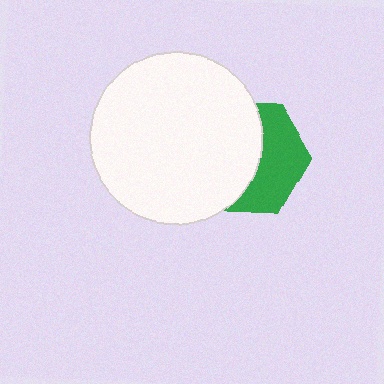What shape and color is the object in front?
The object in front is a white circle.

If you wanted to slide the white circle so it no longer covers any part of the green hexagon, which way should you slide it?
Slide it left — that is the most direct way to separate the two shapes.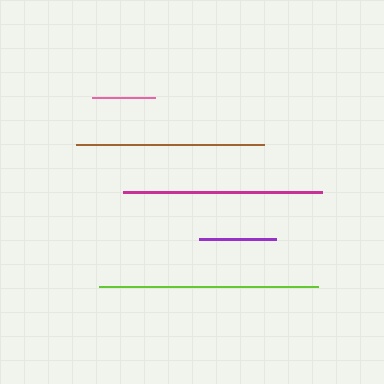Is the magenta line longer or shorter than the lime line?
The lime line is longer than the magenta line.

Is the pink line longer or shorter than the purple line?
The purple line is longer than the pink line.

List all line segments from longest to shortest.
From longest to shortest: lime, magenta, brown, purple, pink.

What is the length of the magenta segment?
The magenta segment is approximately 198 pixels long.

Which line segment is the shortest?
The pink line is the shortest at approximately 63 pixels.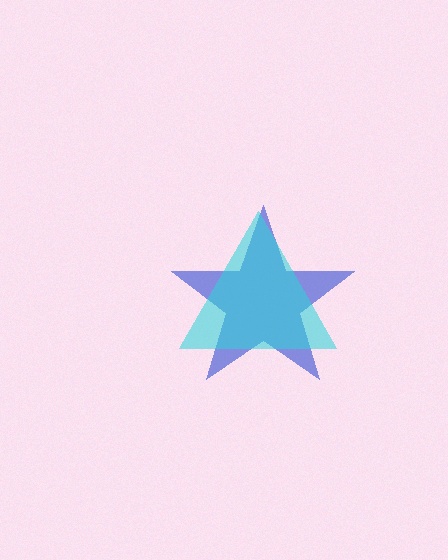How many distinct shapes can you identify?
There are 2 distinct shapes: a blue star, a cyan triangle.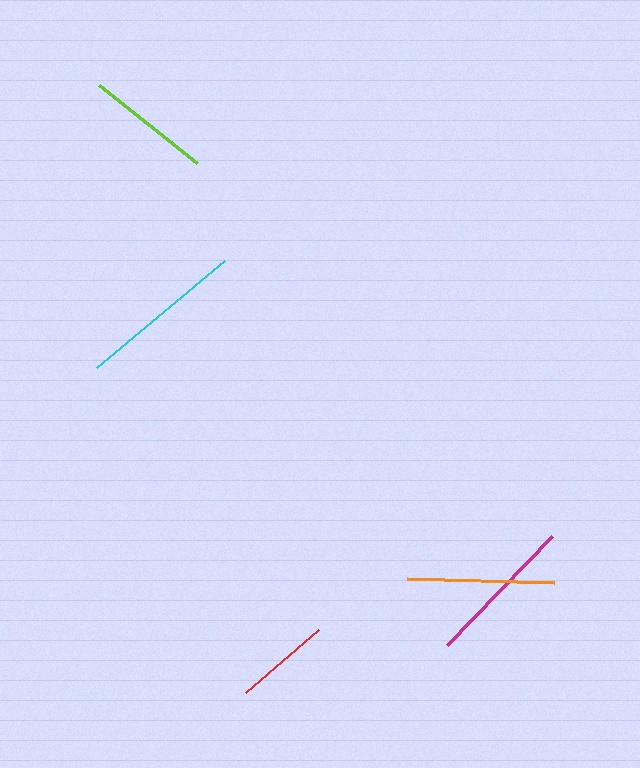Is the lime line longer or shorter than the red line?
The lime line is longer than the red line.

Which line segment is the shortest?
The red line is the shortest at approximately 96 pixels.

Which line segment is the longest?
The cyan line is the longest at approximately 166 pixels.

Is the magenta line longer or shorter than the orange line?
The magenta line is longer than the orange line.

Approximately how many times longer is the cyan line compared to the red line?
The cyan line is approximately 1.7 times the length of the red line.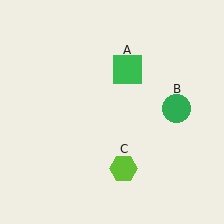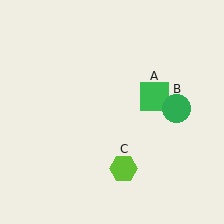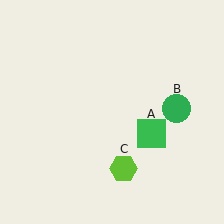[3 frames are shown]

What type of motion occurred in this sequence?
The green square (object A) rotated clockwise around the center of the scene.